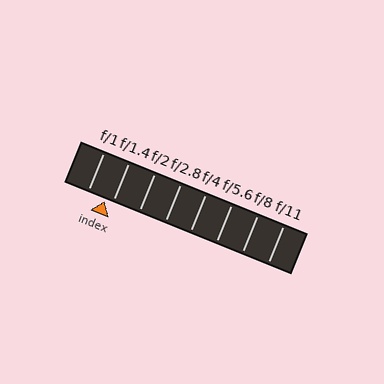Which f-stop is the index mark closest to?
The index mark is closest to f/1.4.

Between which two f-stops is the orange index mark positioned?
The index mark is between f/1 and f/1.4.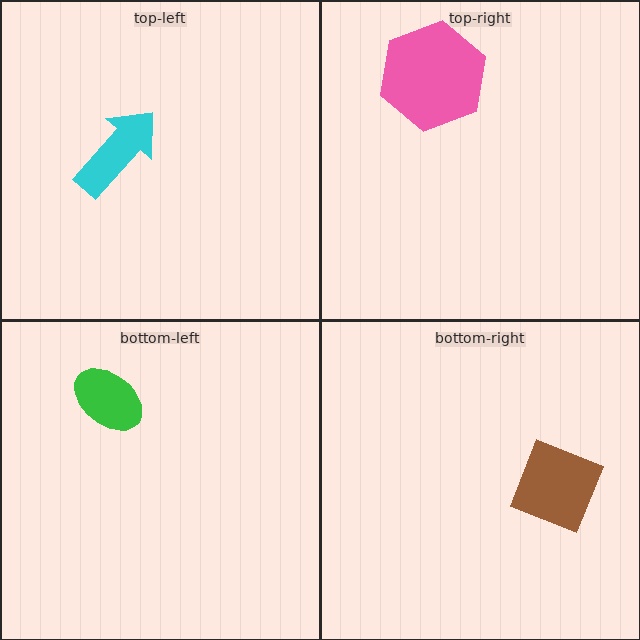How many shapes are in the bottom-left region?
1.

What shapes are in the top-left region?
The cyan arrow.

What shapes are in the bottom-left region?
The green ellipse.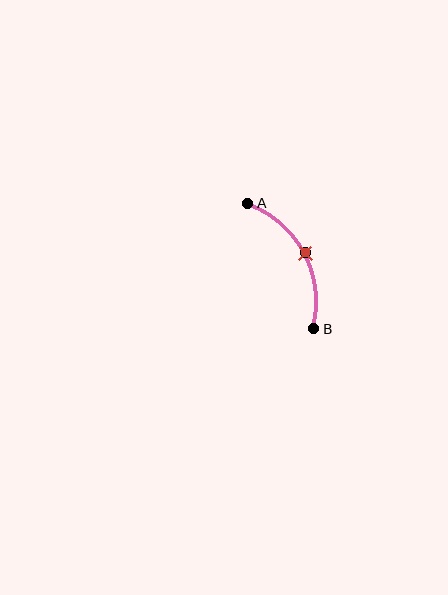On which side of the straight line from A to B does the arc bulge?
The arc bulges to the right of the straight line connecting A and B.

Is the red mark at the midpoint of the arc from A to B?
Yes. The red mark lies on the arc at equal arc-length from both A and B — it is the arc midpoint.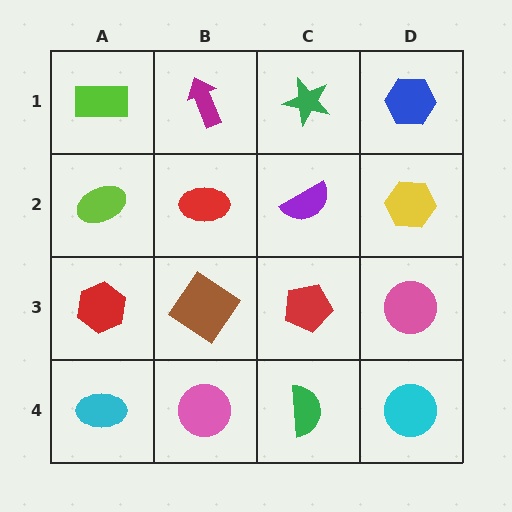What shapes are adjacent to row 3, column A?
A lime ellipse (row 2, column A), a cyan ellipse (row 4, column A), a brown diamond (row 3, column B).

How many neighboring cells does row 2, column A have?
3.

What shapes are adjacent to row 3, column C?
A purple semicircle (row 2, column C), a green semicircle (row 4, column C), a brown diamond (row 3, column B), a pink circle (row 3, column D).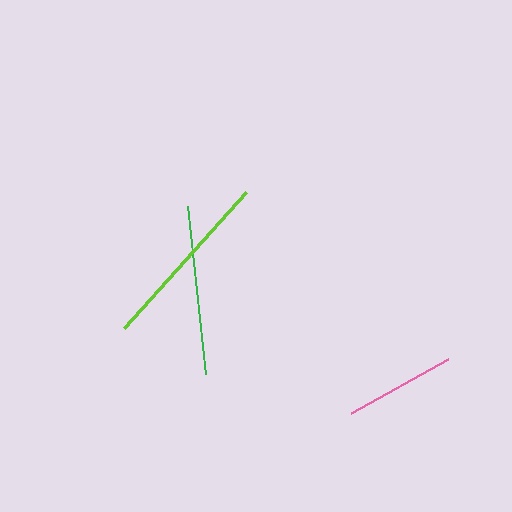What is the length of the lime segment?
The lime segment is approximately 182 pixels long.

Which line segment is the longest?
The lime line is the longest at approximately 182 pixels.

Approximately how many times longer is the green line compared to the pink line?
The green line is approximately 1.5 times the length of the pink line.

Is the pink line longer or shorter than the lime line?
The lime line is longer than the pink line.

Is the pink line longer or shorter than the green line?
The green line is longer than the pink line.